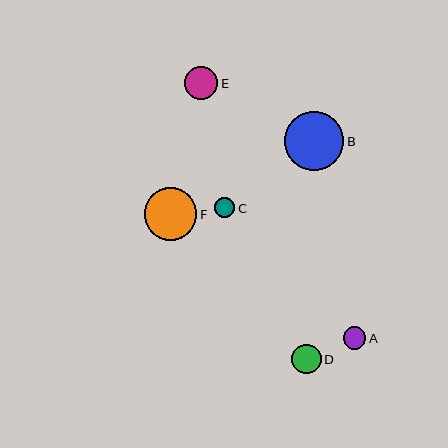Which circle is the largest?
Circle B is the largest with a size of approximately 59 pixels.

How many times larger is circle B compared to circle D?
Circle B is approximately 2.0 times the size of circle D.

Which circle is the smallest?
Circle C is the smallest with a size of approximately 20 pixels.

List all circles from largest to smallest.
From largest to smallest: B, F, E, D, A, C.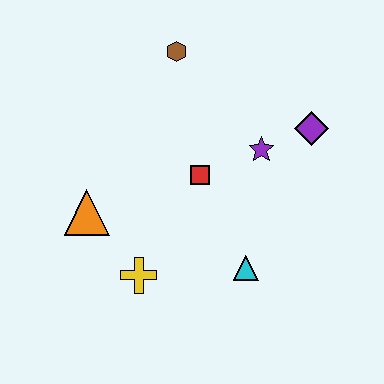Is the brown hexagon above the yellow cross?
Yes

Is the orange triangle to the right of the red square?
No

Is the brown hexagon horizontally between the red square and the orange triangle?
Yes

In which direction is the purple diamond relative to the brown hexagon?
The purple diamond is to the right of the brown hexagon.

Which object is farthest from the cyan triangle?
The brown hexagon is farthest from the cyan triangle.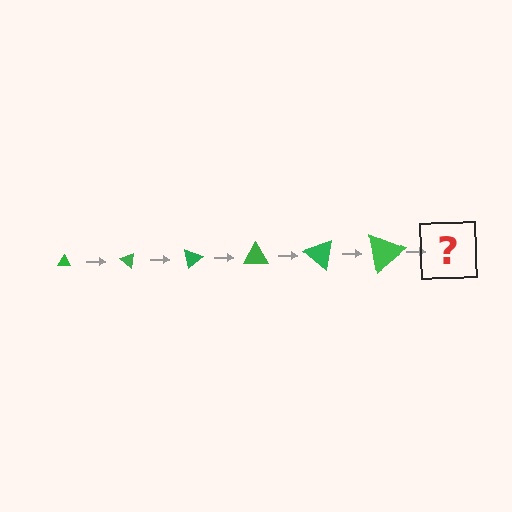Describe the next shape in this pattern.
It should be a triangle, larger than the previous one and rotated 240 degrees from the start.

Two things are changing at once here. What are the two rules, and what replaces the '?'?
The two rules are that the triangle grows larger each step and it rotates 40 degrees each step. The '?' should be a triangle, larger than the previous one and rotated 240 degrees from the start.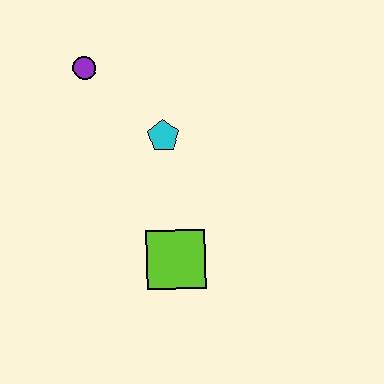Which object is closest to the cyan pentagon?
The purple circle is closest to the cyan pentagon.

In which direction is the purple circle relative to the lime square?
The purple circle is above the lime square.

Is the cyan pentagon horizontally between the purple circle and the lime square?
Yes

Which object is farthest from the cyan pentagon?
The lime square is farthest from the cyan pentagon.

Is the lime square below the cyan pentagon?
Yes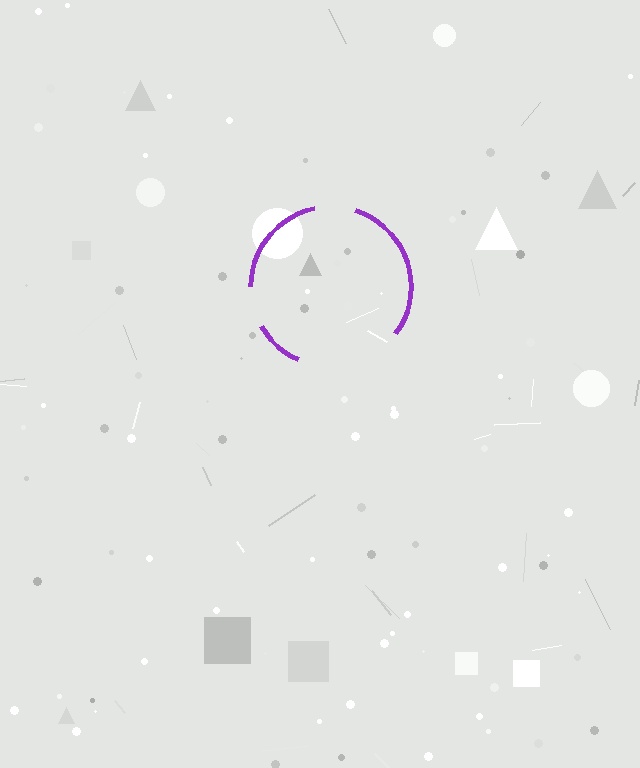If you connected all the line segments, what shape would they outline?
They would outline a circle.